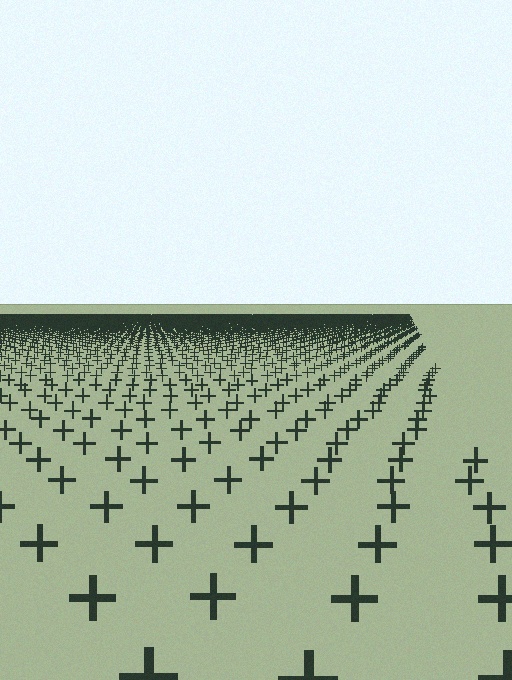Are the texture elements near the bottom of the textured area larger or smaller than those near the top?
Larger. Near the bottom, elements are closer to the viewer and appear at a bigger on-screen size.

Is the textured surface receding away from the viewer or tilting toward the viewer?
The surface is receding away from the viewer. Texture elements get smaller and denser toward the top.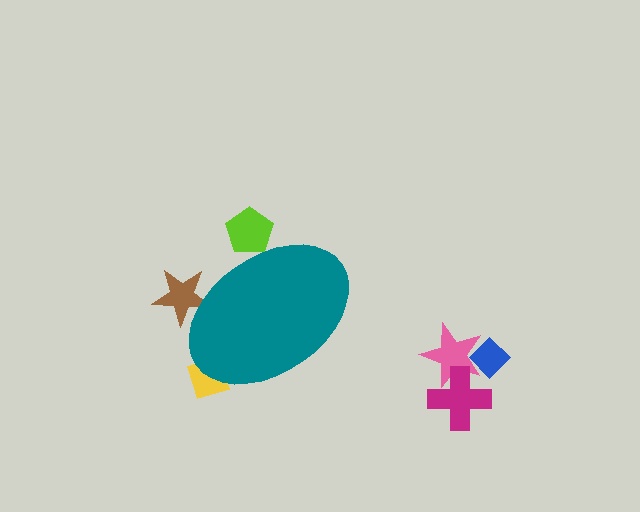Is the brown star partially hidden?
Yes, the brown star is partially hidden behind the teal ellipse.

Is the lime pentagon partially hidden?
Yes, the lime pentagon is partially hidden behind the teal ellipse.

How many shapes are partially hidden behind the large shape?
3 shapes are partially hidden.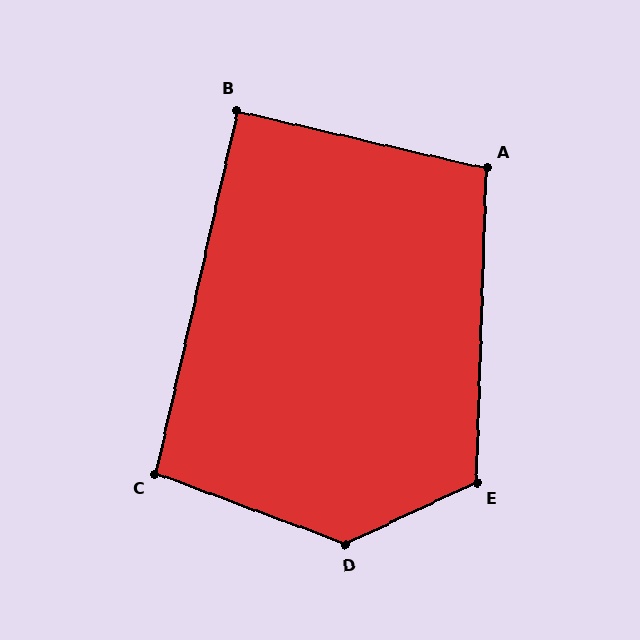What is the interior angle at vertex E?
Approximately 117 degrees (obtuse).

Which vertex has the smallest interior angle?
B, at approximately 90 degrees.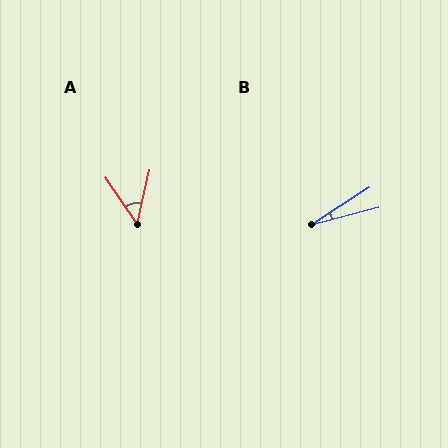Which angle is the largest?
A, at approximately 47 degrees.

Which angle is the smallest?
B, at approximately 18 degrees.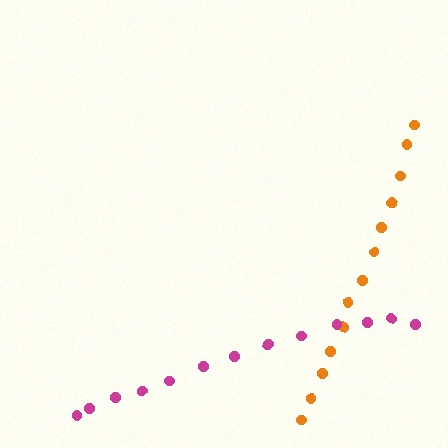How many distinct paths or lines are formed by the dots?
There are 2 distinct paths.